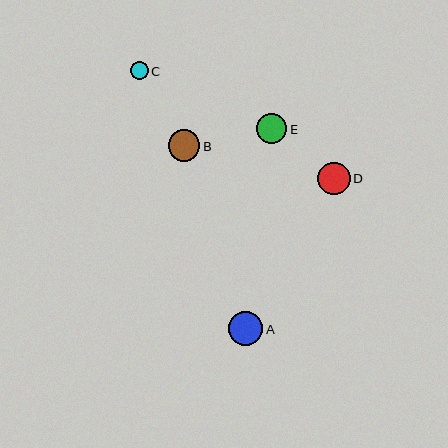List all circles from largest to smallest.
From largest to smallest: A, D, B, E, C.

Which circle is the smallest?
Circle C is the smallest with a size of approximately 18 pixels.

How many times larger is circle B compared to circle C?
Circle B is approximately 1.8 times the size of circle C.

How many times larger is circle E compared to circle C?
Circle E is approximately 1.6 times the size of circle C.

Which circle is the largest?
Circle A is the largest with a size of approximately 34 pixels.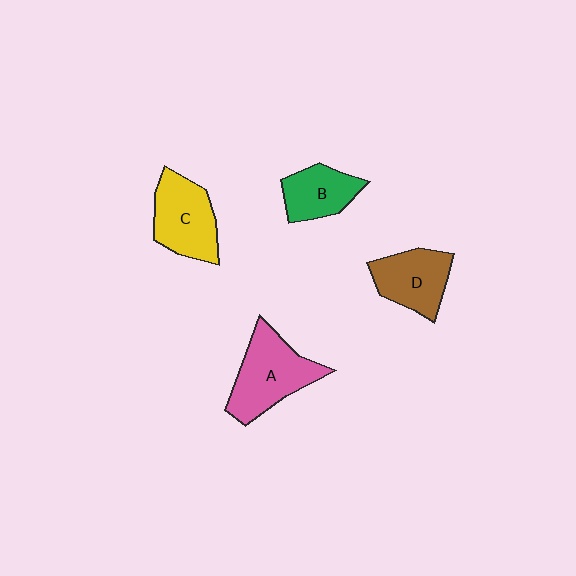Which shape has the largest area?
Shape A (pink).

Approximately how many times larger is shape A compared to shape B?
Approximately 1.5 times.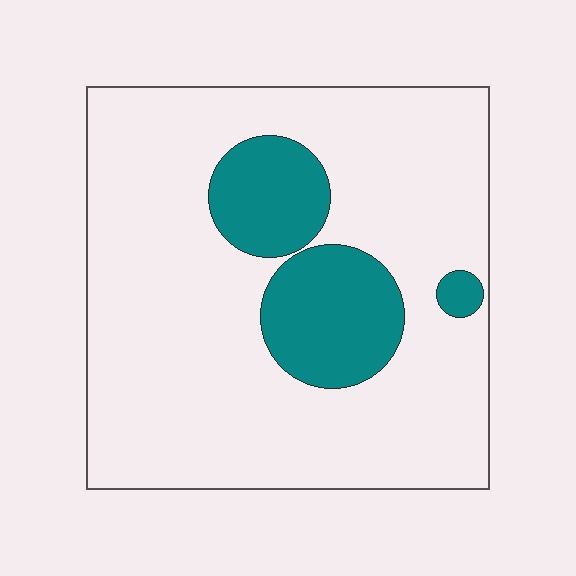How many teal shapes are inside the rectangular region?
3.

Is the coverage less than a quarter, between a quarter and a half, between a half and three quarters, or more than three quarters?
Less than a quarter.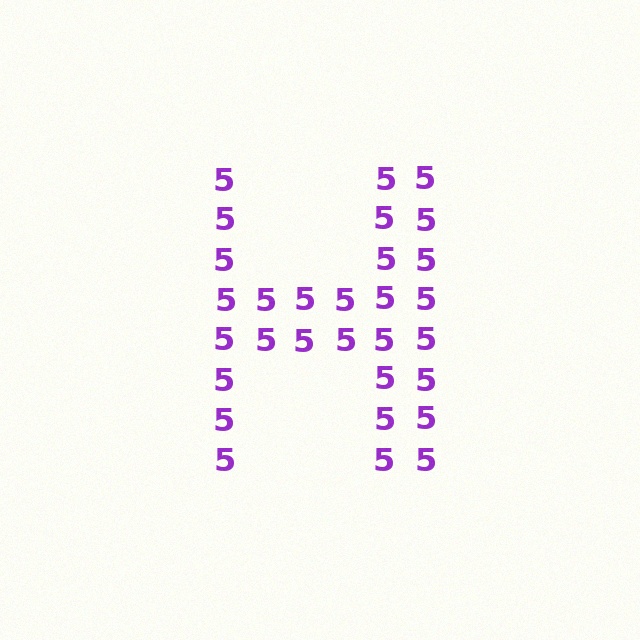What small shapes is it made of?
It is made of small digit 5's.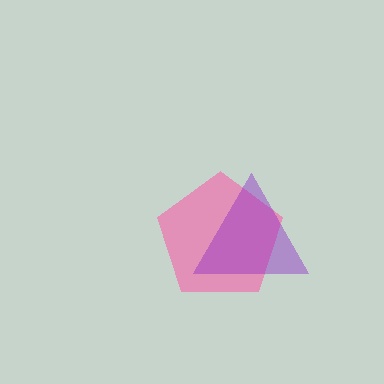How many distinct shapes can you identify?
There are 2 distinct shapes: a pink pentagon, a purple triangle.